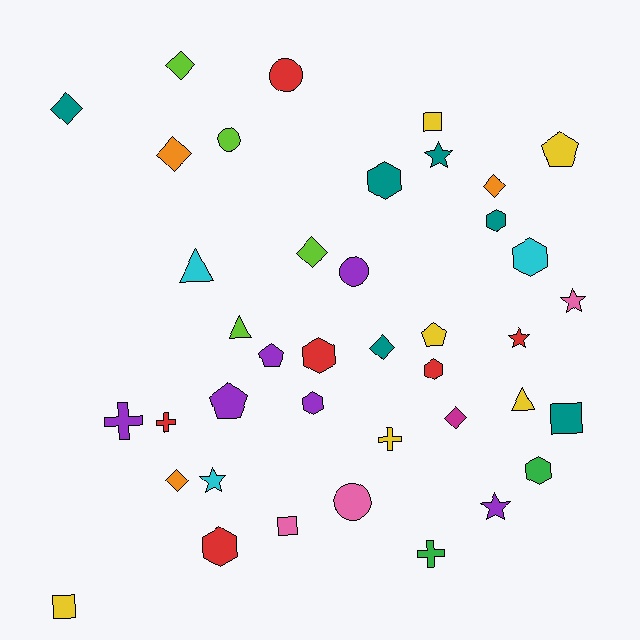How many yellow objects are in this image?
There are 6 yellow objects.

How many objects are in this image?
There are 40 objects.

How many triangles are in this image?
There are 3 triangles.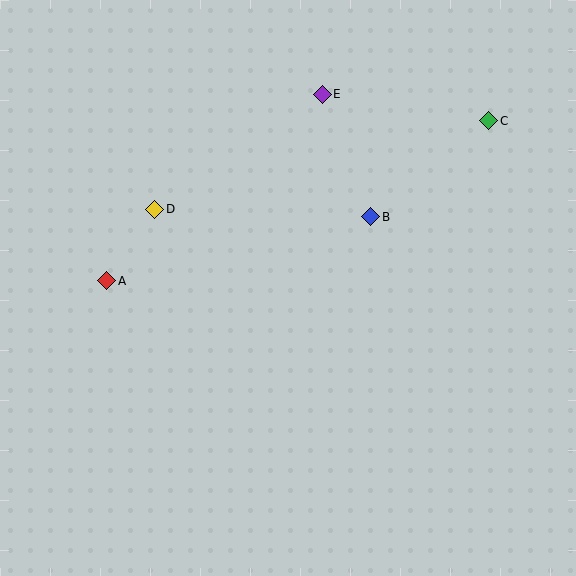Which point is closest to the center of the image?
Point B at (371, 217) is closest to the center.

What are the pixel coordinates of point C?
Point C is at (489, 121).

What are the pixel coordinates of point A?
Point A is at (107, 281).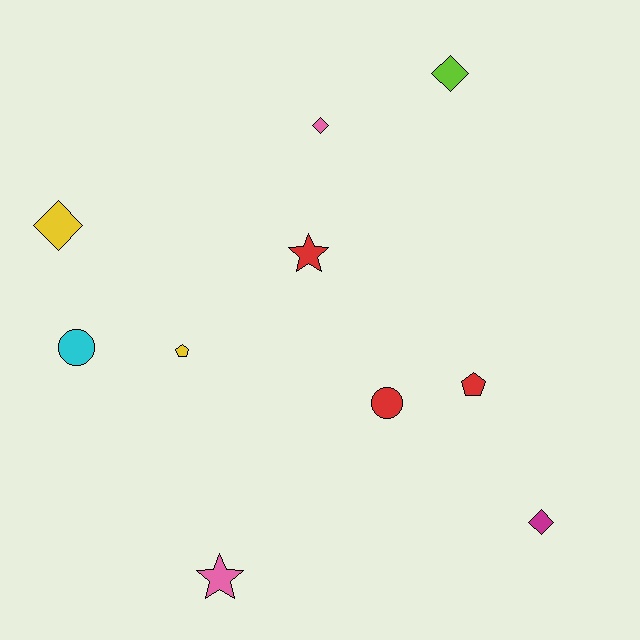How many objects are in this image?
There are 10 objects.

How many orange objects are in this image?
There are no orange objects.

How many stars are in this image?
There are 2 stars.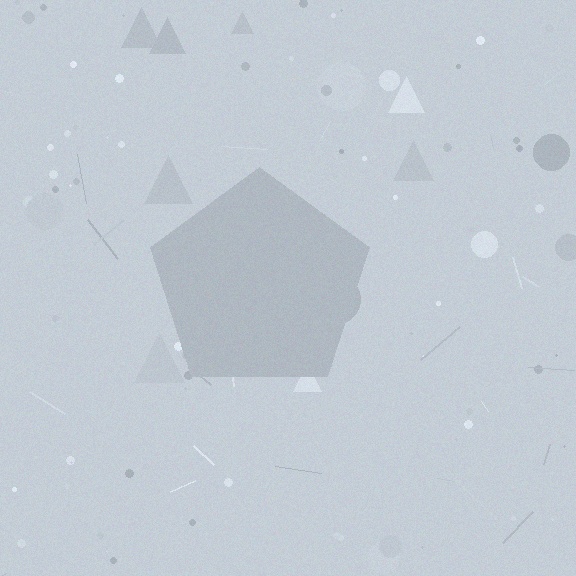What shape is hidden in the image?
A pentagon is hidden in the image.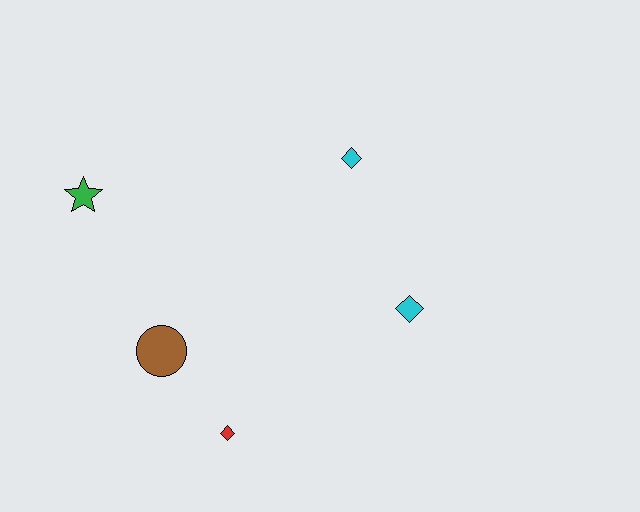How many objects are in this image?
There are 5 objects.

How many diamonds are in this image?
There are 3 diamonds.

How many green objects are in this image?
There is 1 green object.